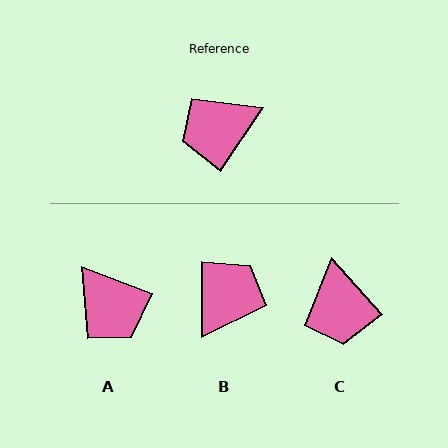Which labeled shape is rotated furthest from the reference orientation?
B, about 146 degrees away.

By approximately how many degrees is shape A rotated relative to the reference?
Approximately 103 degrees counter-clockwise.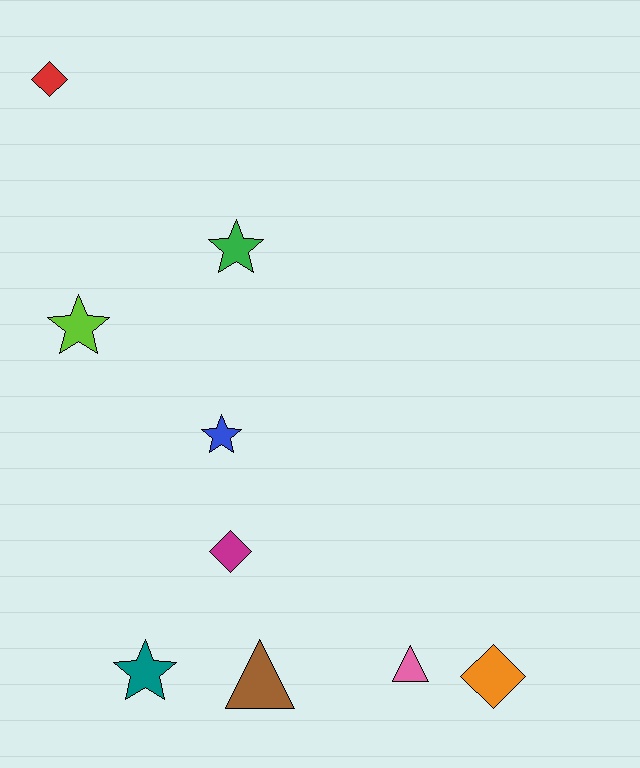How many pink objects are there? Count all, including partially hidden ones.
There is 1 pink object.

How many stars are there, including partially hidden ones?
There are 4 stars.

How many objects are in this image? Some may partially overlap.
There are 9 objects.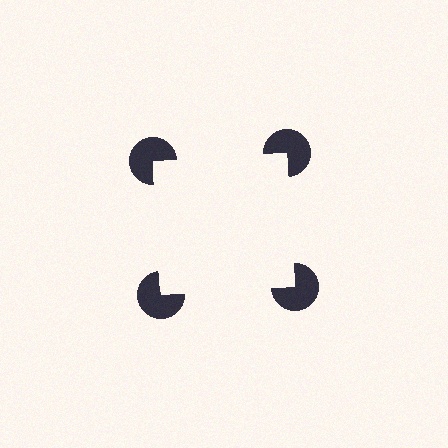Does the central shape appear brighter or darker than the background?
It typically appears slightly brighter than the background, even though no actual brightness change is drawn.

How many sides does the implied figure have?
4 sides.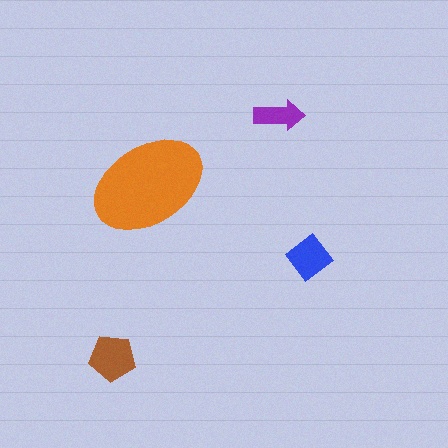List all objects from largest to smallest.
The orange ellipse, the brown pentagon, the blue diamond, the purple arrow.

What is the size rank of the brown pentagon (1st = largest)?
2nd.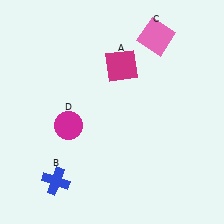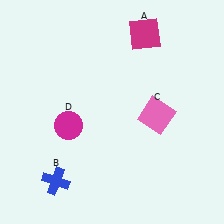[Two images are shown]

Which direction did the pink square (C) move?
The pink square (C) moved down.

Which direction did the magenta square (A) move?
The magenta square (A) moved up.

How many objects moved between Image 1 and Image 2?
2 objects moved between the two images.